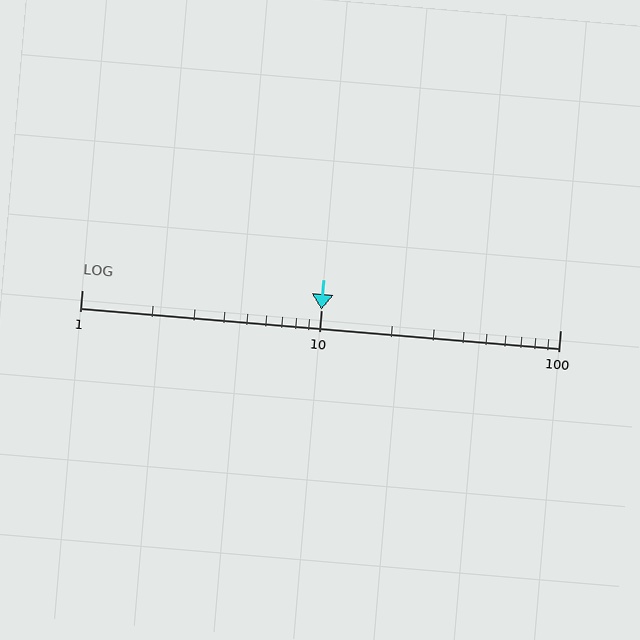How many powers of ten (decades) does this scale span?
The scale spans 2 decades, from 1 to 100.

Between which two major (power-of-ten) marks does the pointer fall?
The pointer is between 10 and 100.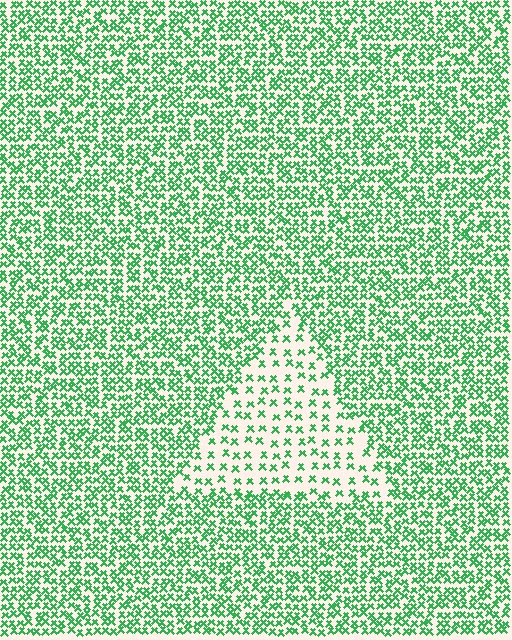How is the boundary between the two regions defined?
The boundary is defined by a change in element density (approximately 2.3x ratio). All elements are the same color, size, and shape.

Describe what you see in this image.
The image contains small green elements arranged at two different densities. A triangle-shaped region is visible where the elements are less densely packed than the surrounding area.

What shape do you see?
I see a triangle.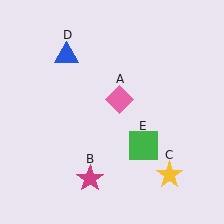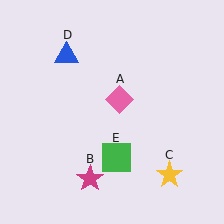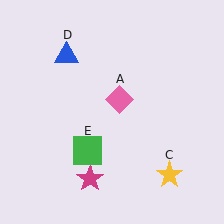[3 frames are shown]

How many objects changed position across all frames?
1 object changed position: green square (object E).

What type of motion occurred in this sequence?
The green square (object E) rotated clockwise around the center of the scene.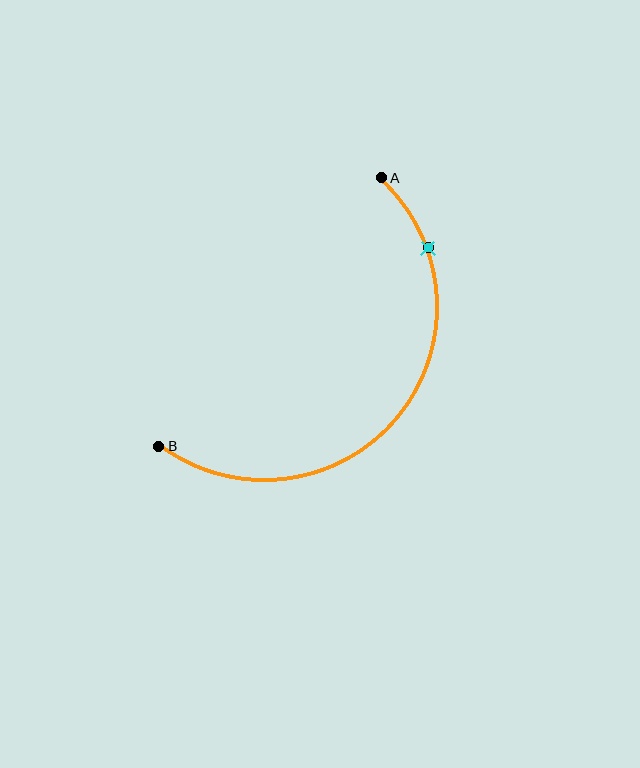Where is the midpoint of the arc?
The arc midpoint is the point on the curve farthest from the straight line joining A and B. It sits below and to the right of that line.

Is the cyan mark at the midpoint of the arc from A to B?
No. The cyan mark lies on the arc but is closer to endpoint A. The arc midpoint would be at the point on the curve equidistant along the arc from both A and B.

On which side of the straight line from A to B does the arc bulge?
The arc bulges below and to the right of the straight line connecting A and B.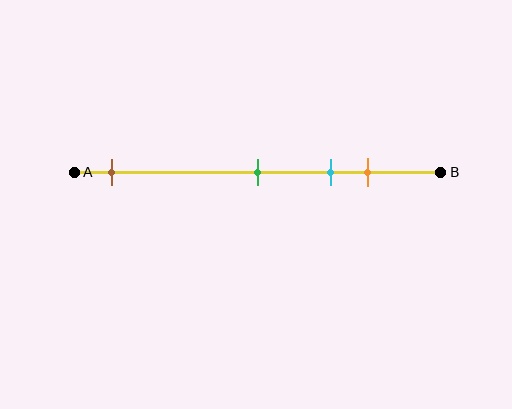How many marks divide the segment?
There are 4 marks dividing the segment.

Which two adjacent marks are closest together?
The cyan and orange marks are the closest adjacent pair.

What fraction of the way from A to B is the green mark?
The green mark is approximately 50% (0.5) of the way from A to B.